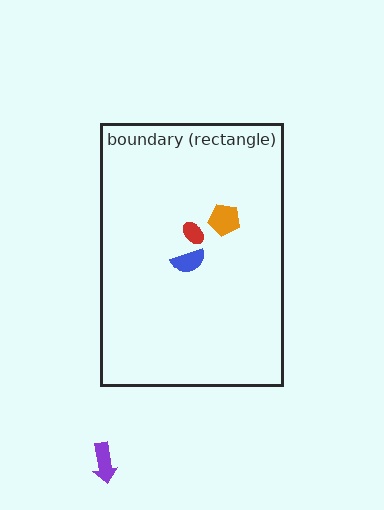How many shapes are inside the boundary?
3 inside, 1 outside.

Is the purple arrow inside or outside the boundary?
Outside.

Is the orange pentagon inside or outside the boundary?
Inside.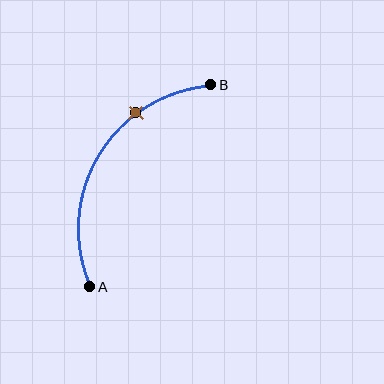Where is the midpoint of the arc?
The arc midpoint is the point on the curve farthest from the straight line joining A and B. It sits to the left of that line.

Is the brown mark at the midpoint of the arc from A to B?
No. The brown mark lies on the arc but is closer to endpoint B. The arc midpoint would be at the point on the curve equidistant along the arc from both A and B.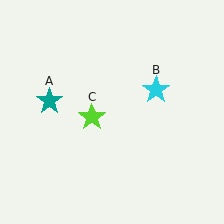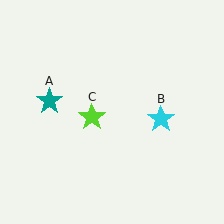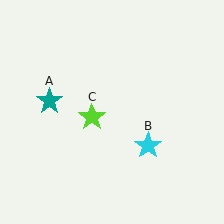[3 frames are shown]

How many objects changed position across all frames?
1 object changed position: cyan star (object B).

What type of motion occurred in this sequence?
The cyan star (object B) rotated clockwise around the center of the scene.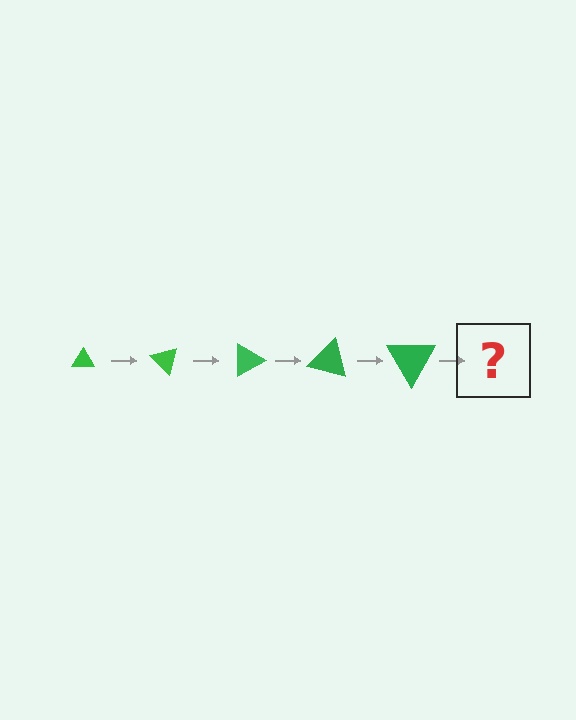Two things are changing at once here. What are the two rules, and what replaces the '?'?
The two rules are that the triangle grows larger each step and it rotates 45 degrees each step. The '?' should be a triangle, larger than the previous one and rotated 225 degrees from the start.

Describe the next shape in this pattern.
It should be a triangle, larger than the previous one and rotated 225 degrees from the start.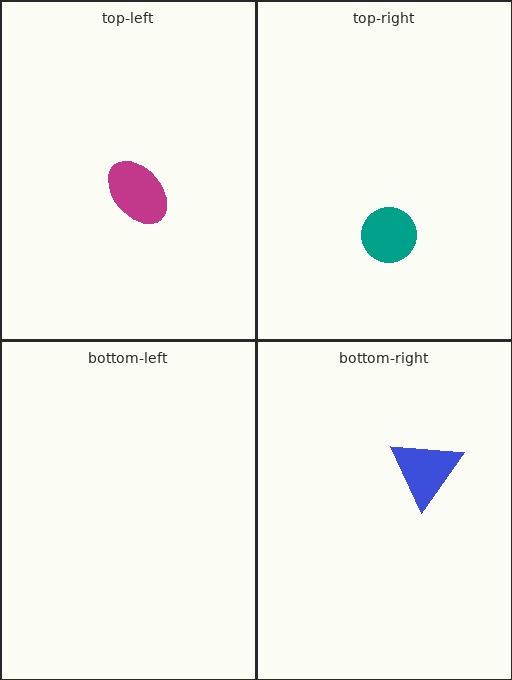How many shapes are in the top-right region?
1.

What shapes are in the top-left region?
The magenta ellipse.